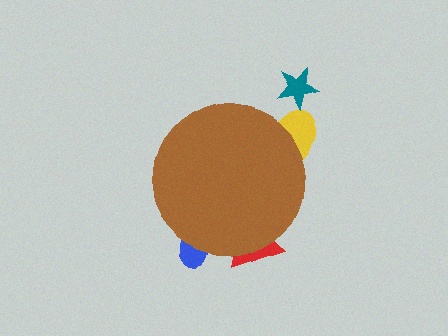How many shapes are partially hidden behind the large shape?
3 shapes are partially hidden.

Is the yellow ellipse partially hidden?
Yes, the yellow ellipse is partially hidden behind the brown circle.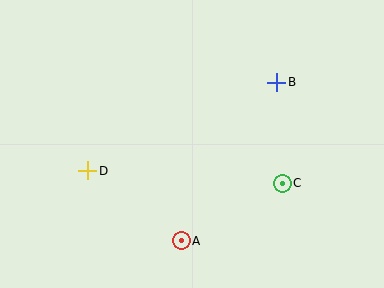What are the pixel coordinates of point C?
Point C is at (282, 183).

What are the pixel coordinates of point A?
Point A is at (181, 241).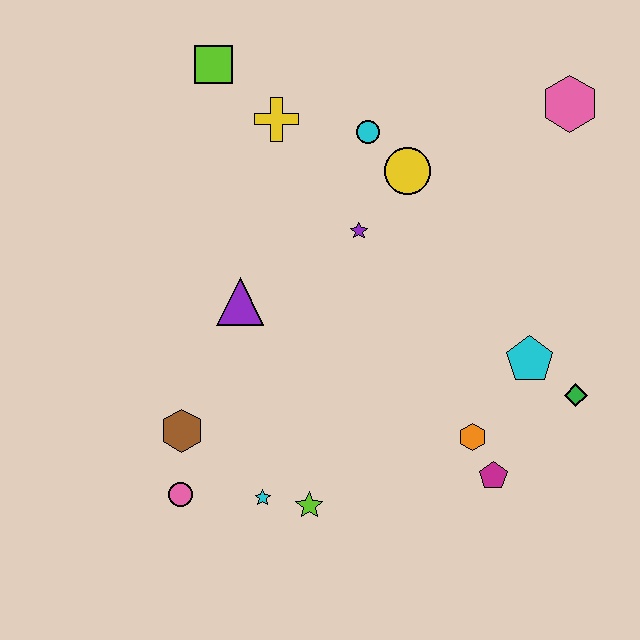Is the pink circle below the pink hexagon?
Yes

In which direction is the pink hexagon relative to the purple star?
The pink hexagon is to the right of the purple star.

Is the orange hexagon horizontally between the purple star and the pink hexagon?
Yes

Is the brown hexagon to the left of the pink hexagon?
Yes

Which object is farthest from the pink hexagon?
The pink circle is farthest from the pink hexagon.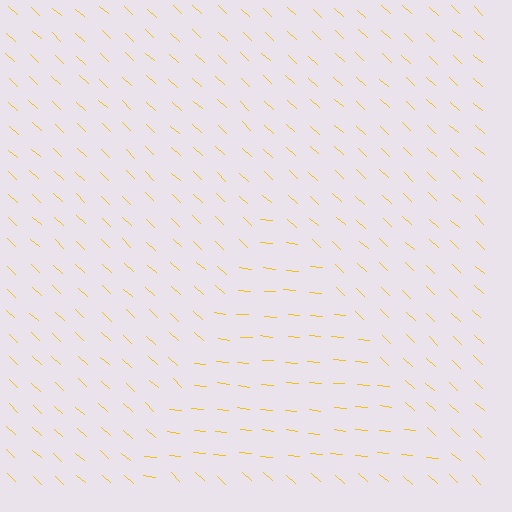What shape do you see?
I see a triangle.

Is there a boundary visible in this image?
Yes, there is a texture boundary formed by a change in line orientation.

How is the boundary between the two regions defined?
The boundary is defined purely by a change in line orientation (approximately 37 degrees difference). All lines are the same color and thickness.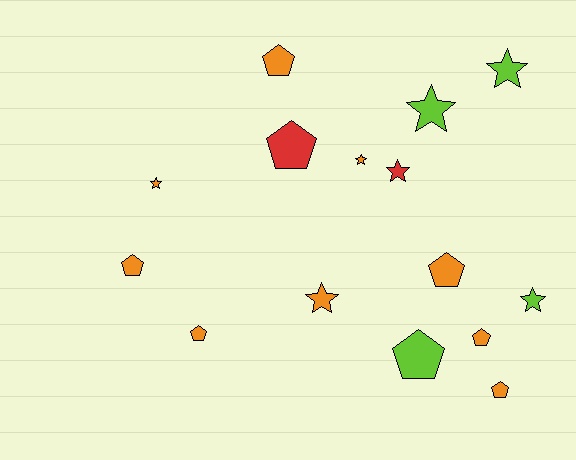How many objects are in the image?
There are 15 objects.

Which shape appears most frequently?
Pentagon, with 8 objects.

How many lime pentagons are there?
There is 1 lime pentagon.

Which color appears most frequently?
Orange, with 9 objects.